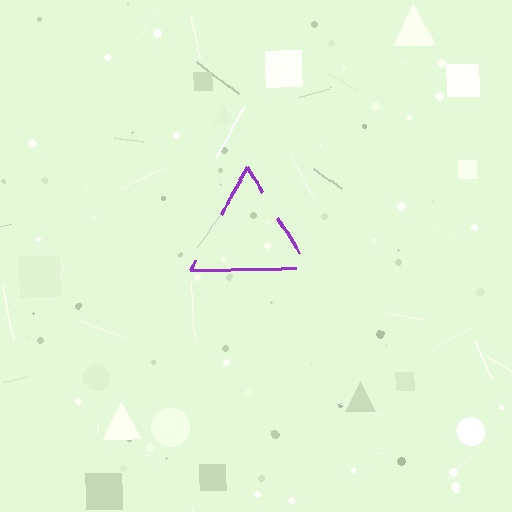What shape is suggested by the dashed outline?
The dashed outline suggests a triangle.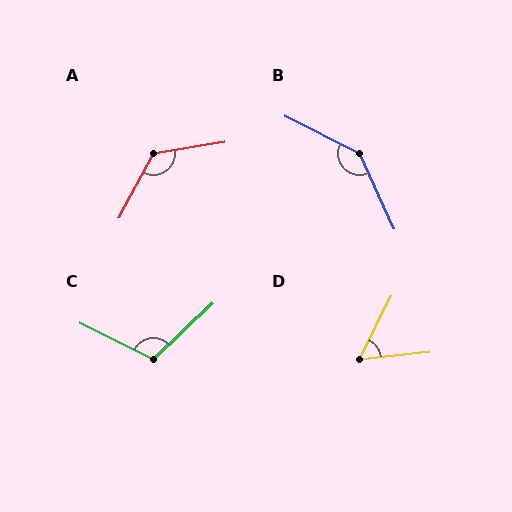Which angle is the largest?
B, at approximately 141 degrees.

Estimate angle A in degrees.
Approximately 127 degrees.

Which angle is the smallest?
D, at approximately 58 degrees.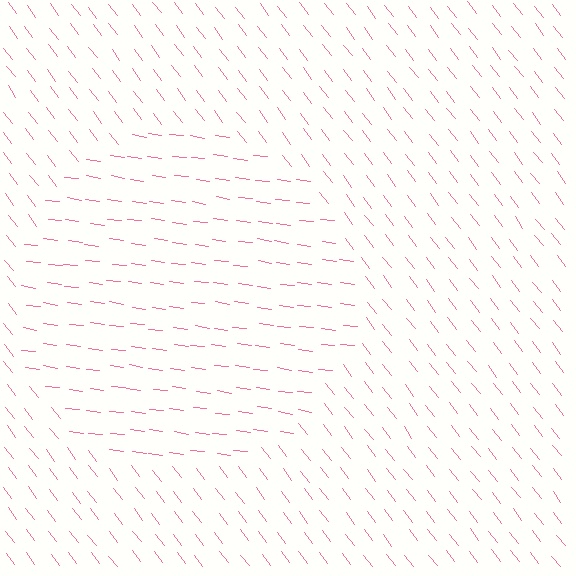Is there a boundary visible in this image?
Yes, there is a texture boundary formed by a change in line orientation.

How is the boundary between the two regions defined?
The boundary is defined purely by a change in line orientation (approximately 45 degrees difference). All lines are the same color and thickness.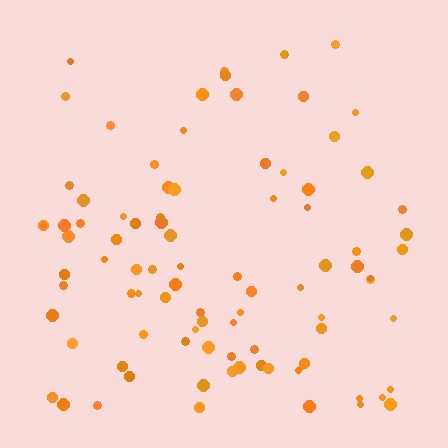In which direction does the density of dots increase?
From top to bottom, with the bottom side densest.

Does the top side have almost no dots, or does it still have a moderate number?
Still a moderate number, just noticeably fewer than the bottom.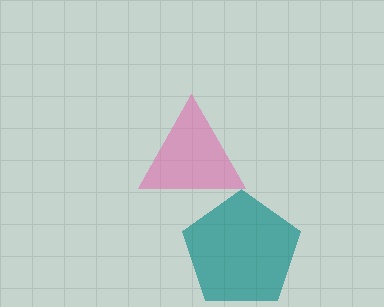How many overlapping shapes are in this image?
There are 2 overlapping shapes in the image.